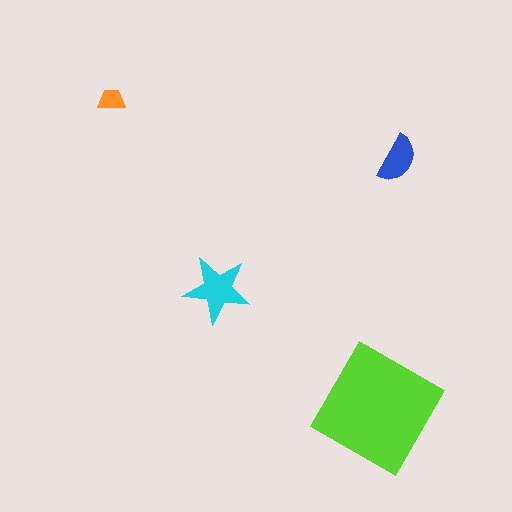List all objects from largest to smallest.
The lime diamond, the cyan star, the blue semicircle, the orange trapezoid.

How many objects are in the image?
There are 4 objects in the image.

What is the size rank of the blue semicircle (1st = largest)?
3rd.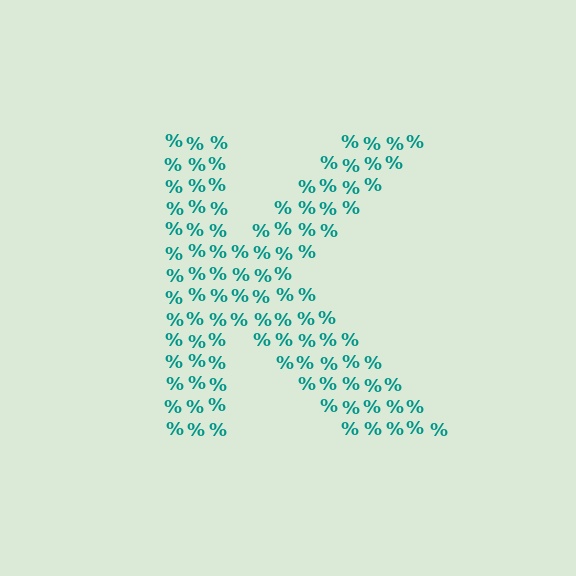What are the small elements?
The small elements are percent signs.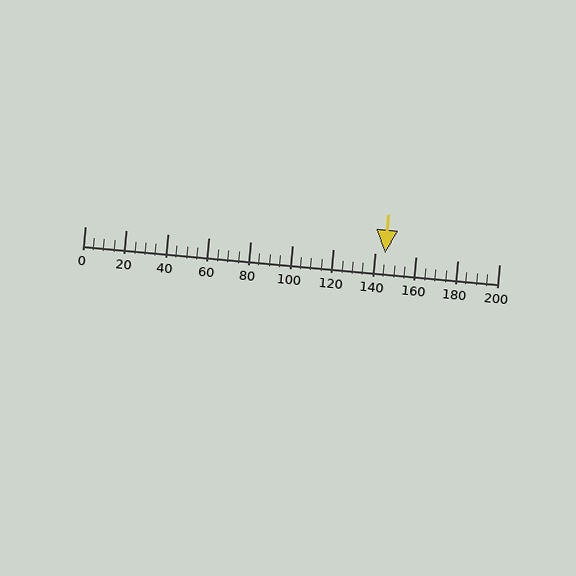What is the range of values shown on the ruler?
The ruler shows values from 0 to 200.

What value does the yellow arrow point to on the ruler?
The yellow arrow points to approximately 145.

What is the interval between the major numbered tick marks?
The major tick marks are spaced 20 units apart.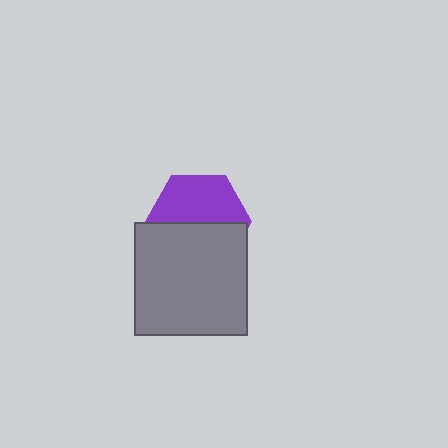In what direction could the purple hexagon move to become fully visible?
The purple hexagon could move up. That would shift it out from behind the gray square entirely.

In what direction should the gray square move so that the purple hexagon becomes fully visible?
The gray square should move down. That is the shortest direction to clear the overlap and leave the purple hexagon fully visible.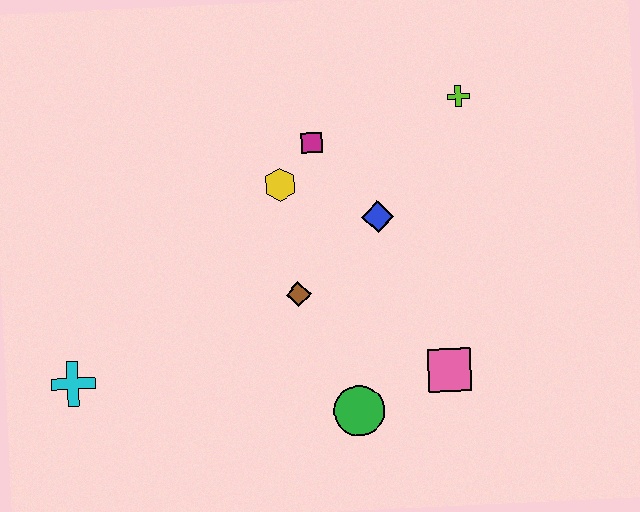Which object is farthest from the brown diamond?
The lime cross is farthest from the brown diamond.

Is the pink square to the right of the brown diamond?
Yes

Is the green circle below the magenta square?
Yes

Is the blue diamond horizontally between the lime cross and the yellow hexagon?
Yes